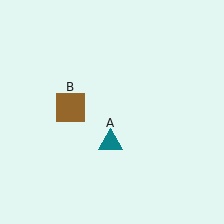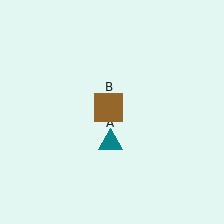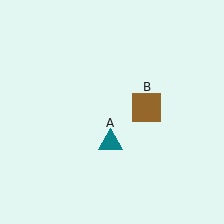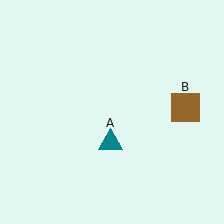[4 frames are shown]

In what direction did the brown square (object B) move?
The brown square (object B) moved right.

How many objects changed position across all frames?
1 object changed position: brown square (object B).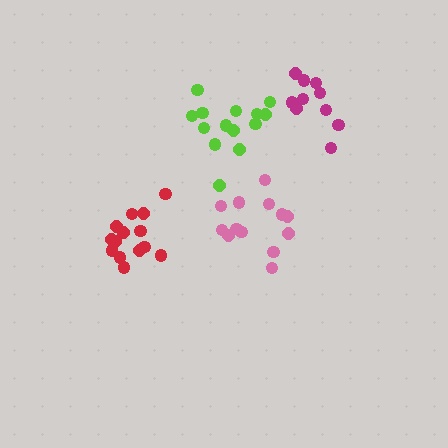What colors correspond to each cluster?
The clusters are colored: lime, pink, magenta, red.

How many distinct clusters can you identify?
There are 4 distinct clusters.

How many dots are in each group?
Group 1: 14 dots, Group 2: 13 dots, Group 3: 10 dots, Group 4: 14 dots (51 total).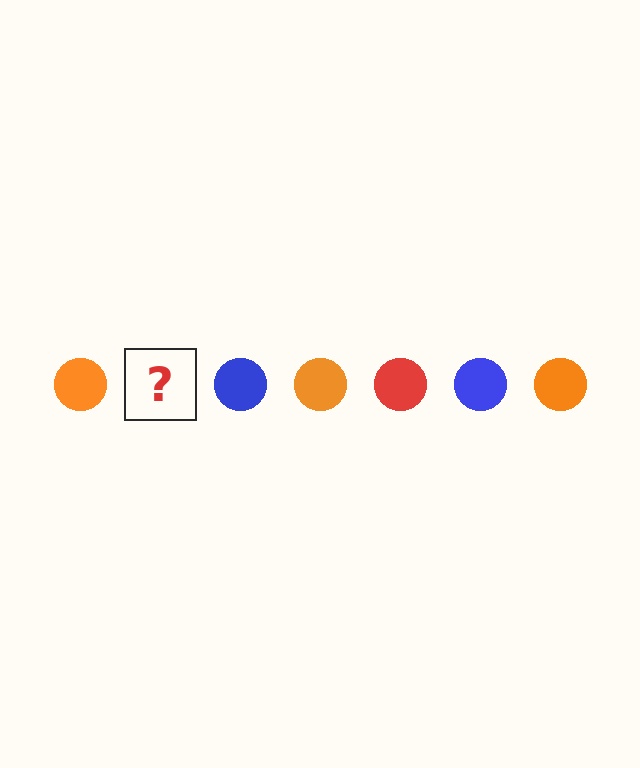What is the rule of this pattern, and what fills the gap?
The rule is that the pattern cycles through orange, red, blue circles. The gap should be filled with a red circle.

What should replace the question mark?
The question mark should be replaced with a red circle.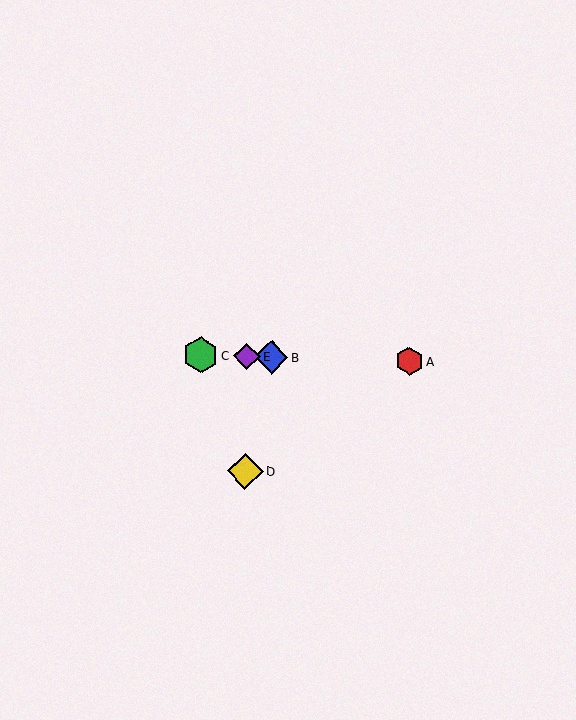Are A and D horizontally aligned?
No, A is at y≈361 and D is at y≈471.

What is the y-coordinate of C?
Object C is at y≈355.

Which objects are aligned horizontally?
Objects A, B, C, E are aligned horizontally.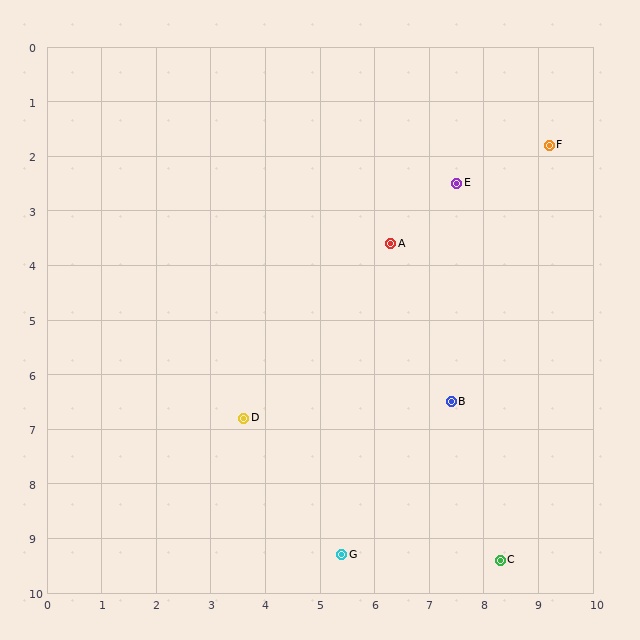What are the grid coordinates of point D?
Point D is at approximately (3.6, 6.8).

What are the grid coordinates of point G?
Point G is at approximately (5.4, 9.3).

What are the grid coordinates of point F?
Point F is at approximately (9.2, 1.8).